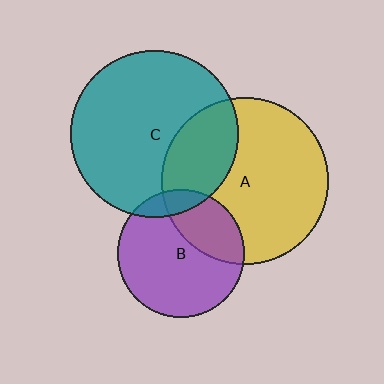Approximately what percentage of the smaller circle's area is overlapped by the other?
Approximately 30%.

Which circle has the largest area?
Circle C (teal).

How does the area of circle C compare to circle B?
Approximately 1.7 times.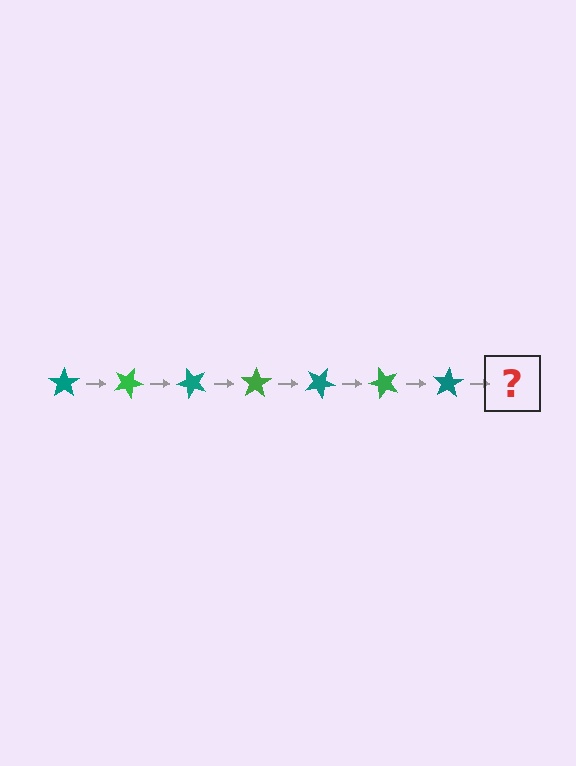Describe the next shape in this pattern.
It should be a green star, rotated 175 degrees from the start.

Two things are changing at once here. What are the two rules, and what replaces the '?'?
The two rules are that it rotates 25 degrees each step and the color cycles through teal and green. The '?' should be a green star, rotated 175 degrees from the start.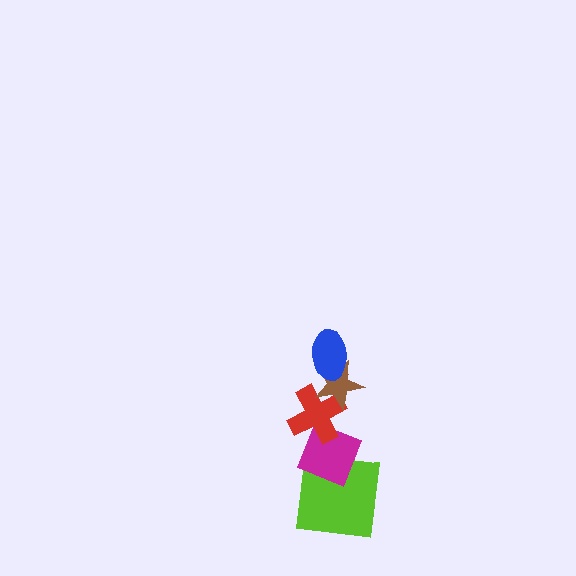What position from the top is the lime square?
The lime square is 5th from the top.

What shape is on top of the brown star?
The blue ellipse is on top of the brown star.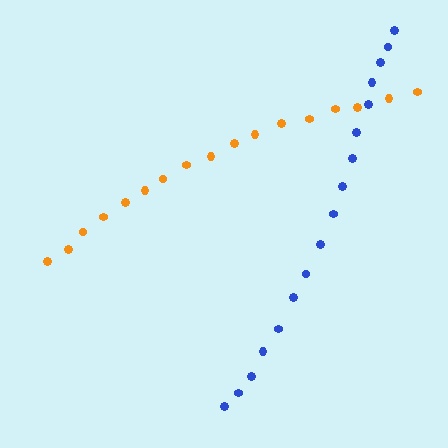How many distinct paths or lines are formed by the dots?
There are 2 distinct paths.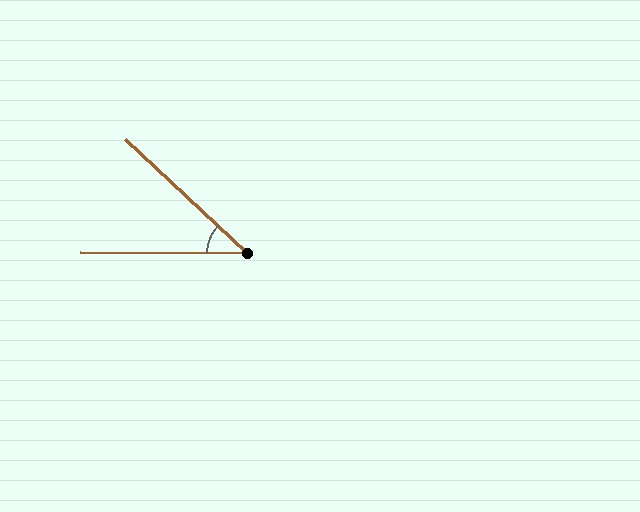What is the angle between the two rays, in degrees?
Approximately 42 degrees.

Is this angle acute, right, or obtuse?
It is acute.